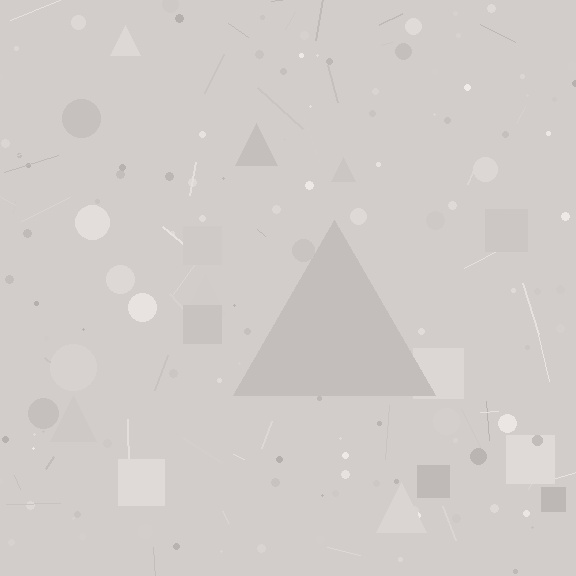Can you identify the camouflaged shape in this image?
The camouflaged shape is a triangle.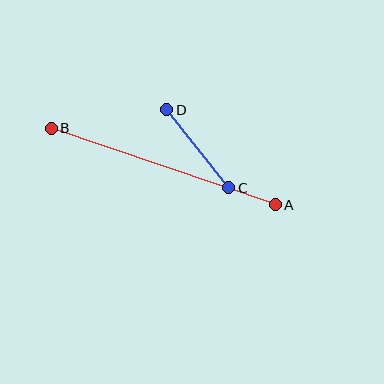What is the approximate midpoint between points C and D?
The midpoint is at approximately (198, 149) pixels.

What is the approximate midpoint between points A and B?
The midpoint is at approximately (163, 166) pixels.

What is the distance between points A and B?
The distance is approximately 237 pixels.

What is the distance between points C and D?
The distance is approximately 99 pixels.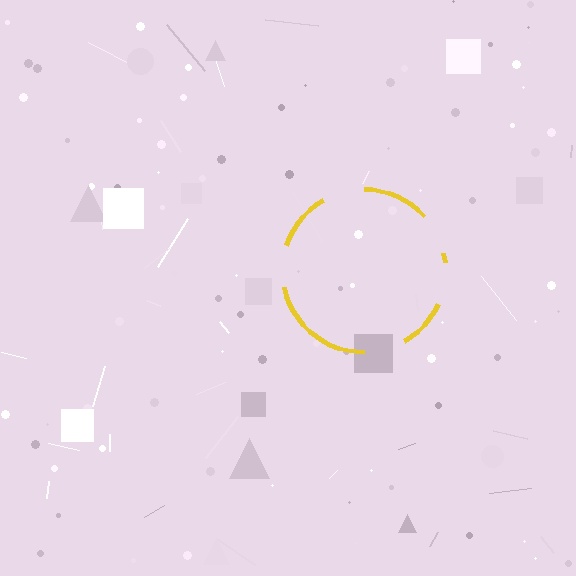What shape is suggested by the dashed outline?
The dashed outline suggests a circle.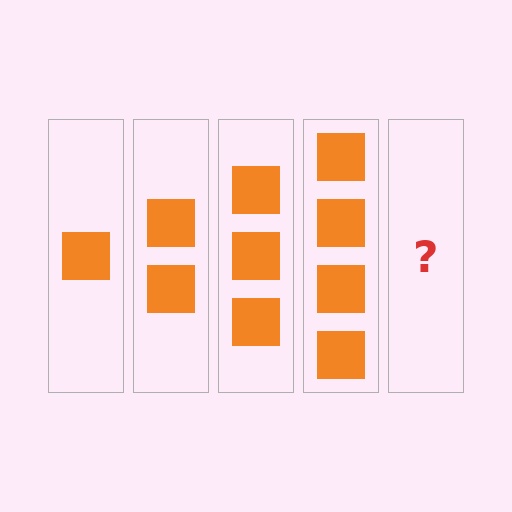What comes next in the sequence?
The next element should be 5 squares.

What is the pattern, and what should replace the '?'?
The pattern is that each step adds one more square. The '?' should be 5 squares.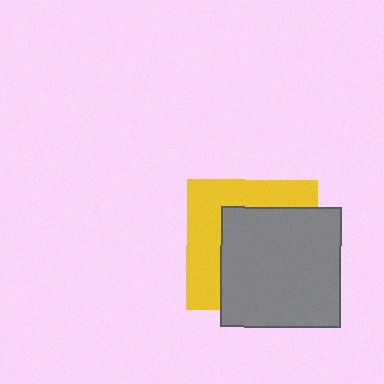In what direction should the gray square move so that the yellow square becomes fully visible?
The gray square should move toward the lower-right. That is the shortest direction to clear the overlap and leave the yellow square fully visible.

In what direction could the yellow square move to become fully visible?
The yellow square could move toward the upper-left. That would shift it out from behind the gray square entirely.